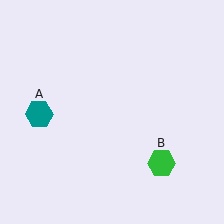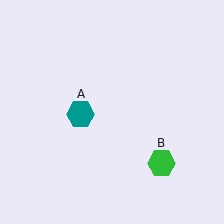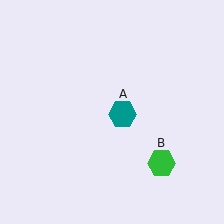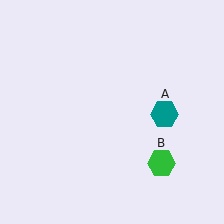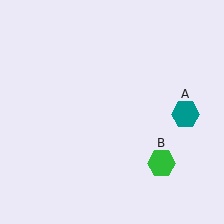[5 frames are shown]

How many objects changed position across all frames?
1 object changed position: teal hexagon (object A).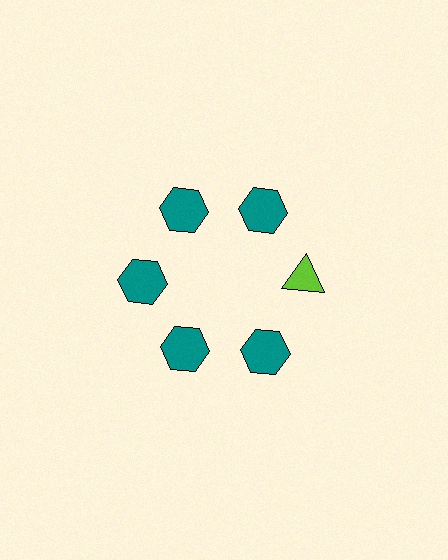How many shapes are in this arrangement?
There are 6 shapes arranged in a ring pattern.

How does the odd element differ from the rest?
It differs in both color (lime instead of teal) and shape (triangle instead of hexagon).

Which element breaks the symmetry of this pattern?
The lime triangle at roughly the 3 o'clock position breaks the symmetry. All other shapes are teal hexagons.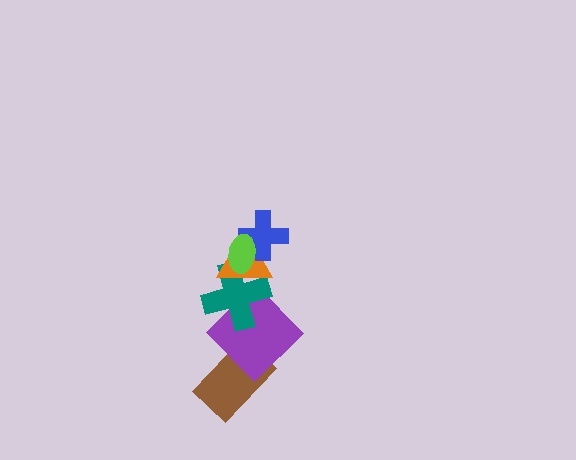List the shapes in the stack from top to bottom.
From top to bottom: the lime ellipse, the blue cross, the orange triangle, the teal cross, the purple diamond, the brown rectangle.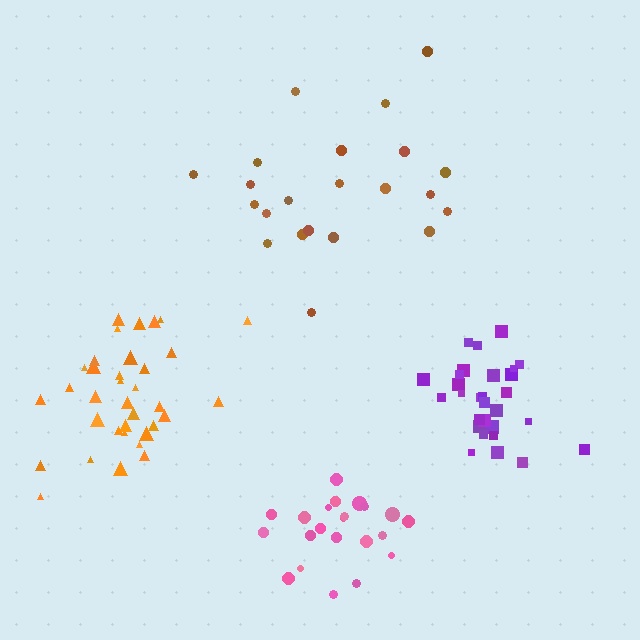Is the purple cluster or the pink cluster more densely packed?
Purple.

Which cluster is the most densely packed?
Purple.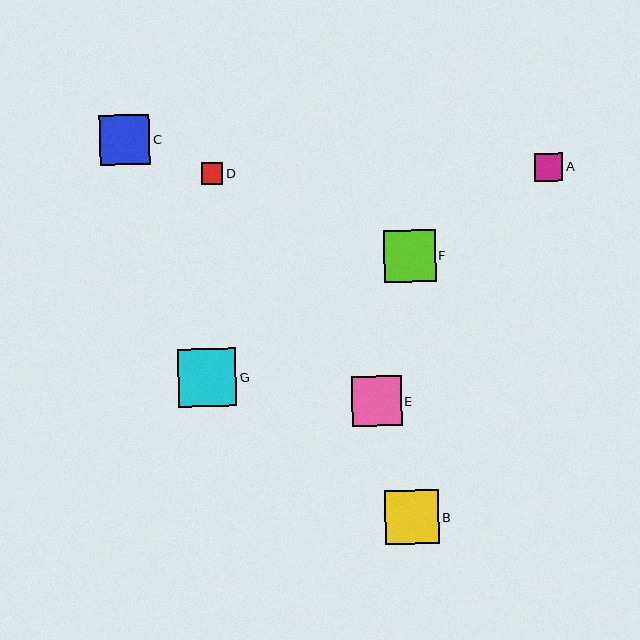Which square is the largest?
Square G is the largest with a size of approximately 58 pixels.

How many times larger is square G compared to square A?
Square G is approximately 2.1 times the size of square A.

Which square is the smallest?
Square D is the smallest with a size of approximately 22 pixels.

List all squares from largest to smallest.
From largest to smallest: G, B, F, C, E, A, D.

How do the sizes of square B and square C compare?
Square B and square C are approximately the same size.